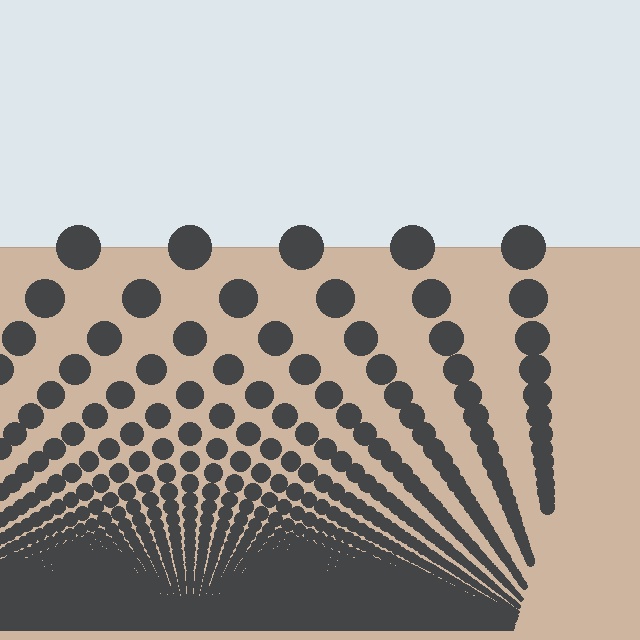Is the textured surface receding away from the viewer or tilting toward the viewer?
The surface appears to tilt toward the viewer. Texture elements get larger and sparser toward the top.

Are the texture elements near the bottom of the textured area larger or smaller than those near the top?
Smaller. The gradient is inverted — elements near the bottom are smaller and denser.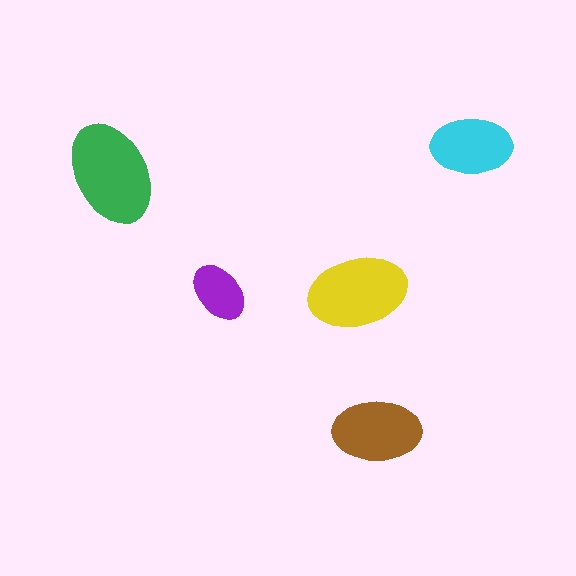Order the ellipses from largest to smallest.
the green one, the yellow one, the brown one, the cyan one, the purple one.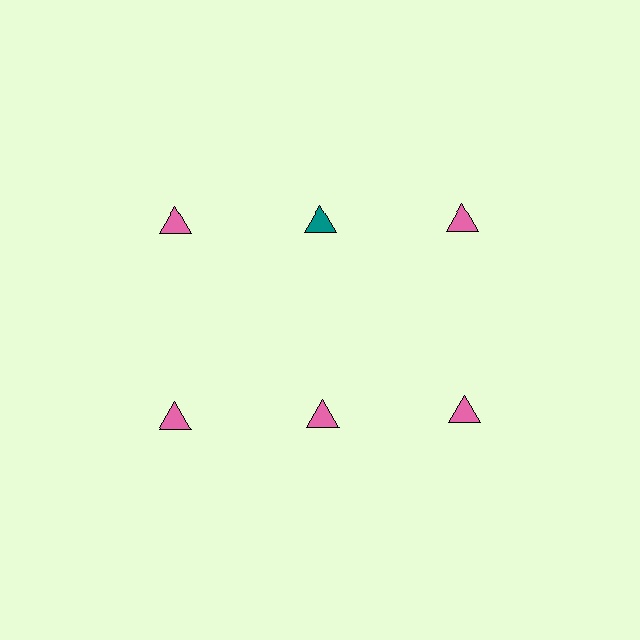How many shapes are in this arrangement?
There are 6 shapes arranged in a grid pattern.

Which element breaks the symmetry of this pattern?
The teal triangle in the top row, second from left column breaks the symmetry. All other shapes are pink triangles.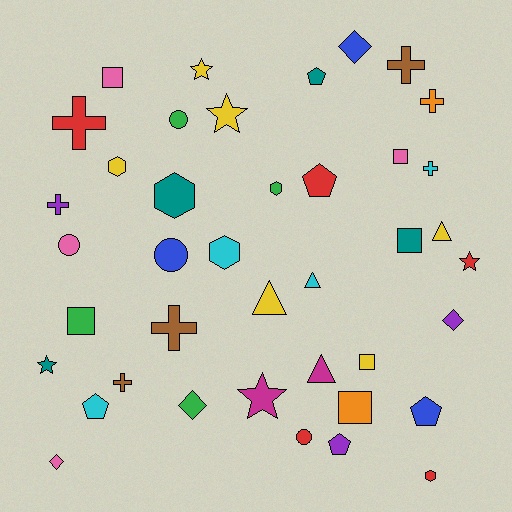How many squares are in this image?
There are 6 squares.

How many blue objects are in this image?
There are 3 blue objects.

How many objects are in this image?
There are 40 objects.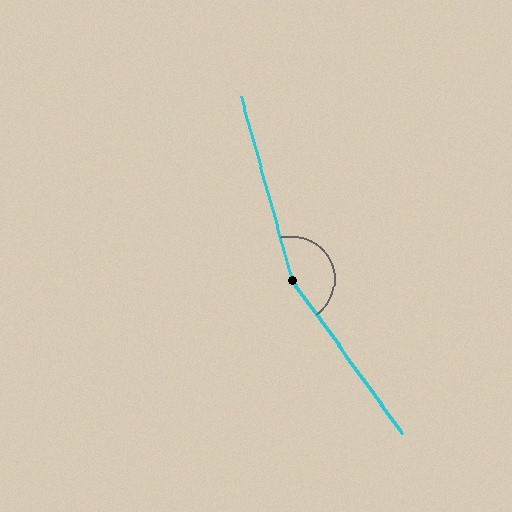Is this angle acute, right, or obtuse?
It is obtuse.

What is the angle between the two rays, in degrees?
Approximately 160 degrees.